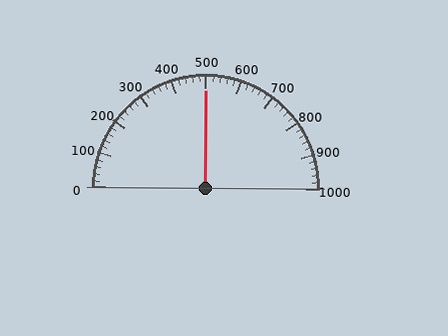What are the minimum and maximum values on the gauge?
The gauge ranges from 0 to 1000.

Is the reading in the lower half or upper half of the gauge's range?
The reading is in the upper half of the range (0 to 1000).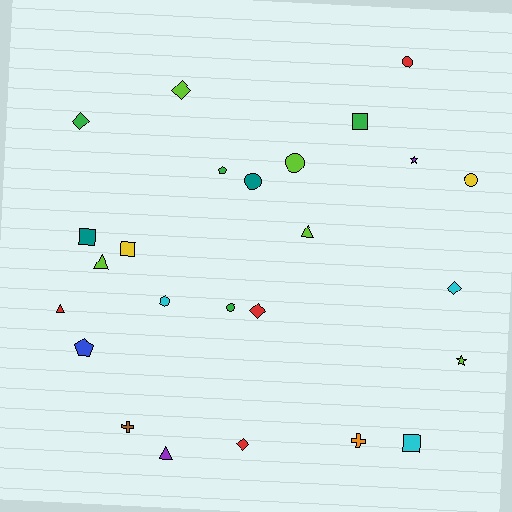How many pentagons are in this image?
There are 2 pentagons.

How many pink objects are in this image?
There are no pink objects.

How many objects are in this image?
There are 25 objects.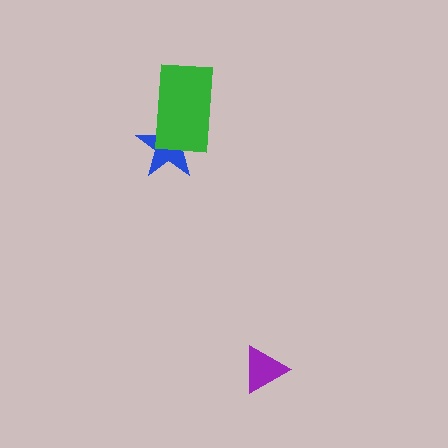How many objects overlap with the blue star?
1 object overlaps with the blue star.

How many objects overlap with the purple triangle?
0 objects overlap with the purple triangle.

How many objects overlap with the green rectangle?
1 object overlaps with the green rectangle.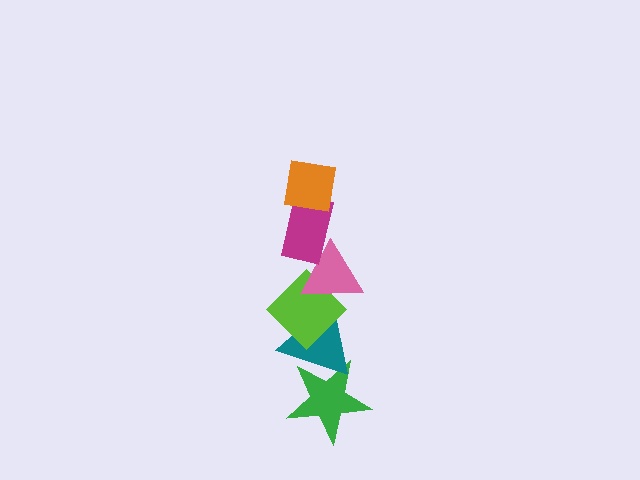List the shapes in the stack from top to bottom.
From top to bottom: the orange square, the magenta rectangle, the pink triangle, the lime diamond, the teal triangle, the green star.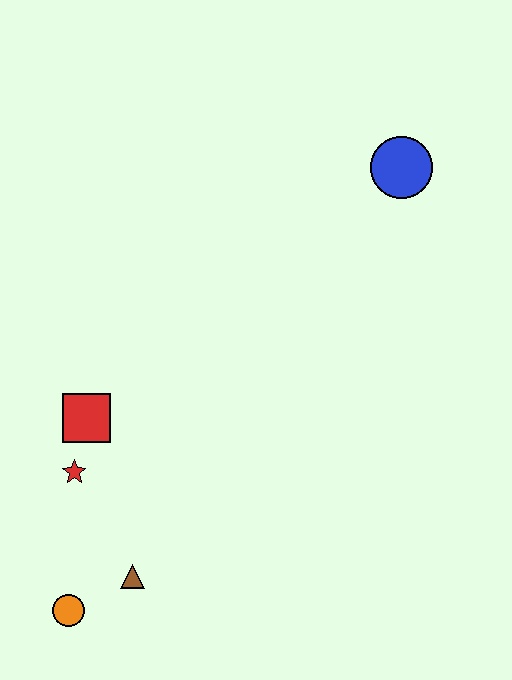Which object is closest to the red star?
The red square is closest to the red star.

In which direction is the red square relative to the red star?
The red square is above the red star.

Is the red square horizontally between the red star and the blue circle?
Yes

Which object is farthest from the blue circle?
The orange circle is farthest from the blue circle.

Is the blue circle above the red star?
Yes